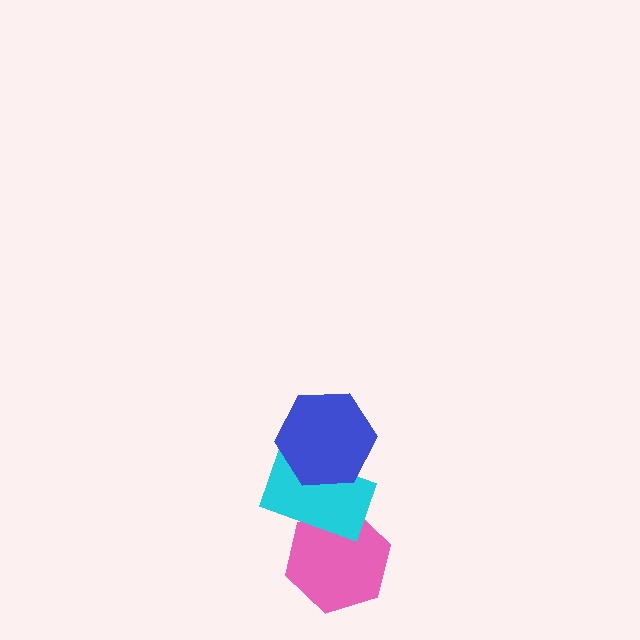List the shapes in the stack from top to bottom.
From top to bottom: the blue hexagon, the cyan rectangle, the pink hexagon.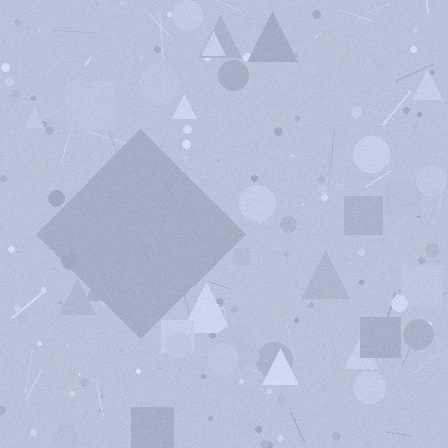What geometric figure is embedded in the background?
A diamond is embedded in the background.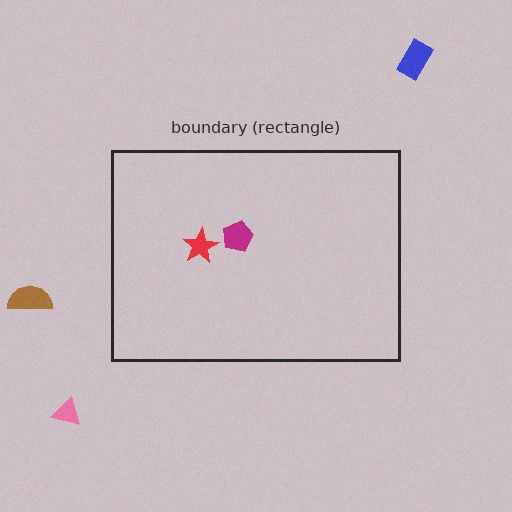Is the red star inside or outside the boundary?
Inside.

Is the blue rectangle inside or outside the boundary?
Outside.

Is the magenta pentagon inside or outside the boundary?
Inside.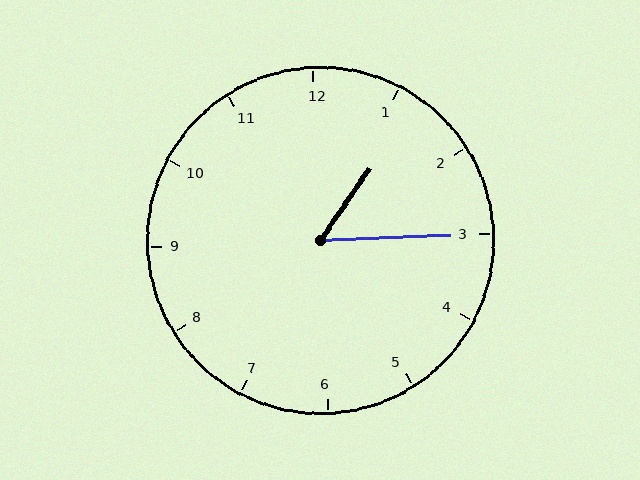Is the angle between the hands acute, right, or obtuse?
It is acute.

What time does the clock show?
1:15.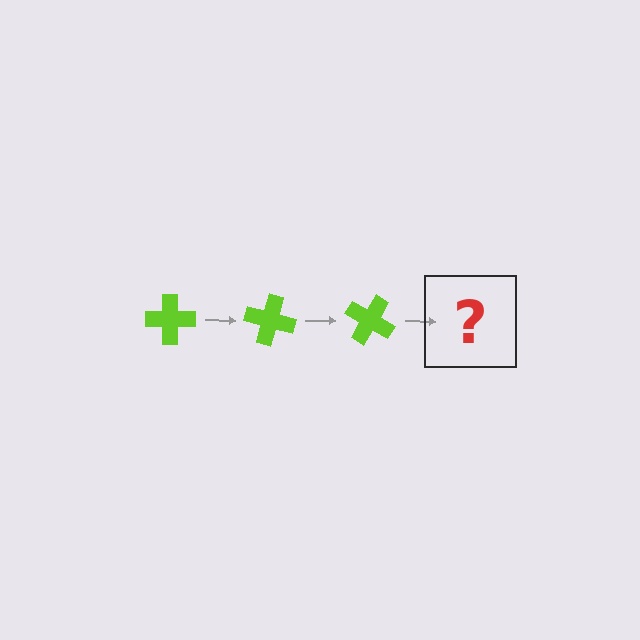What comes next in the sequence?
The next element should be a lime cross rotated 45 degrees.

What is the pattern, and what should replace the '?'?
The pattern is that the cross rotates 15 degrees each step. The '?' should be a lime cross rotated 45 degrees.